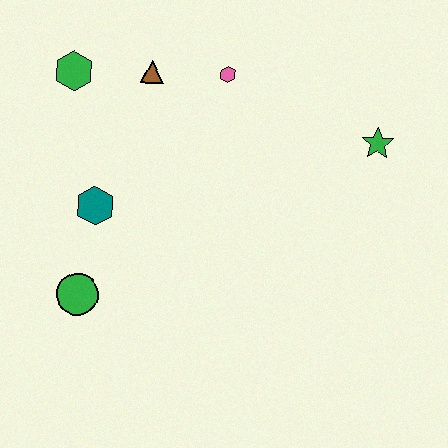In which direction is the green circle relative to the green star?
The green circle is to the left of the green star.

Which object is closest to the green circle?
The teal hexagon is closest to the green circle.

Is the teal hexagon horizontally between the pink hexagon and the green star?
No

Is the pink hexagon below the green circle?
No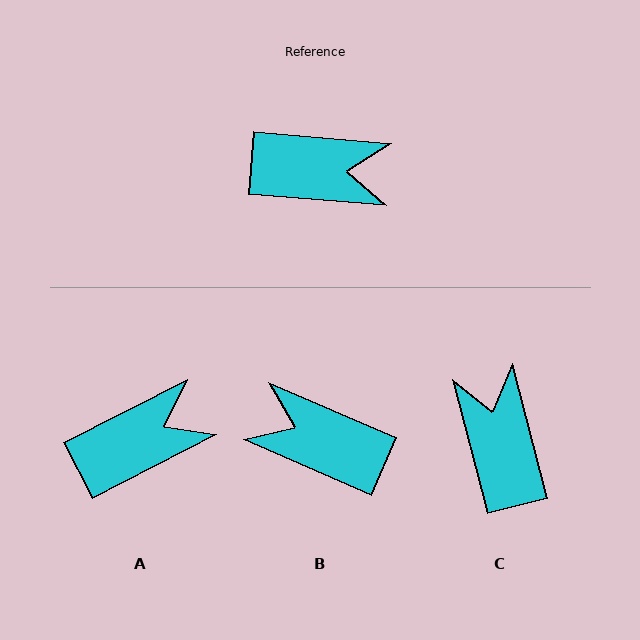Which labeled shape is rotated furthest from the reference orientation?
B, about 161 degrees away.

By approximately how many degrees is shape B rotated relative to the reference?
Approximately 161 degrees counter-clockwise.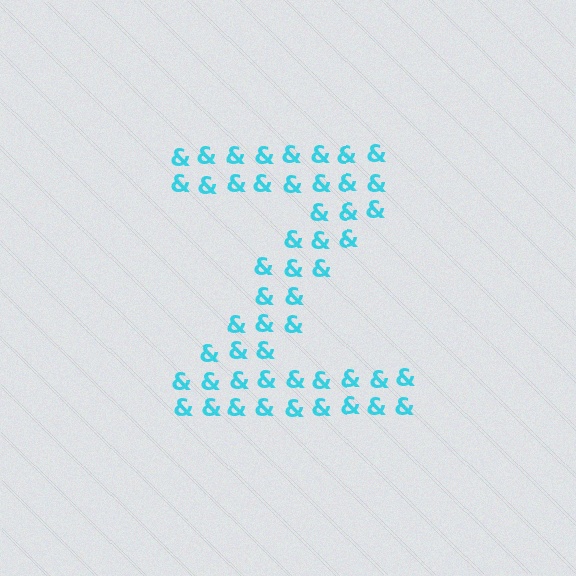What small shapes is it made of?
It is made of small ampersands.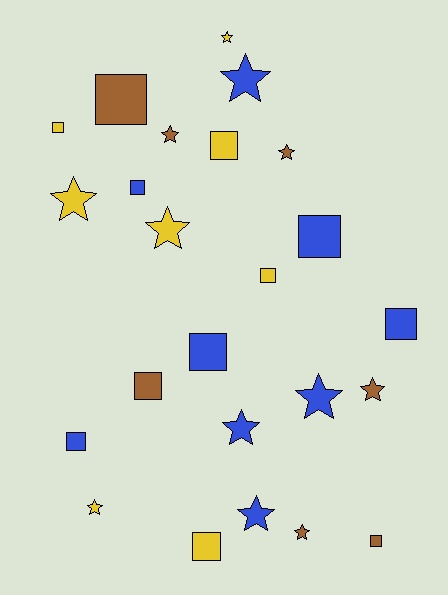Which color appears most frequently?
Blue, with 9 objects.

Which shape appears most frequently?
Star, with 12 objects.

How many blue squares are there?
There are 5 blue squares.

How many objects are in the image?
There are 24 objects.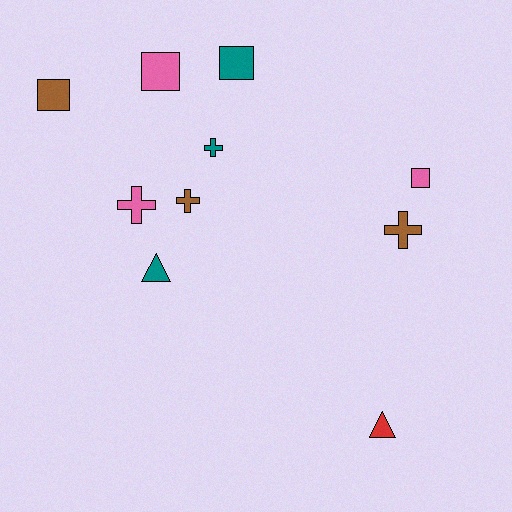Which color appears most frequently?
Pink, with 3 objects.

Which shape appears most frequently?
Square, with 4 objects.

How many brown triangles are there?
There are no brown triangles.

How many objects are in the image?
There are 10 objects.